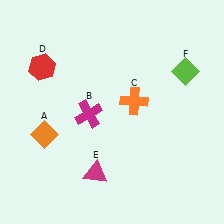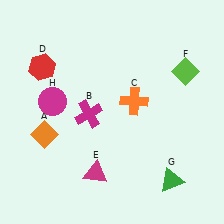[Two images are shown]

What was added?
A green triangle (G), a magenta circle (H) were added in Image 2.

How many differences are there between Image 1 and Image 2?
There are 2 differences between the two images.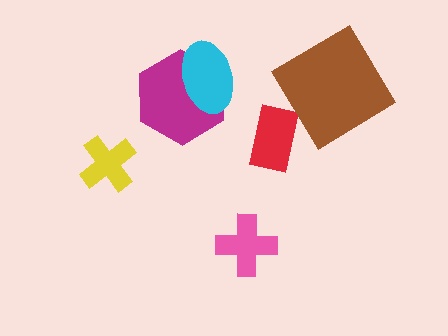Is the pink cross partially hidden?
No, no other shape covers it.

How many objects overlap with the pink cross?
0 objects overlap with the pink cross.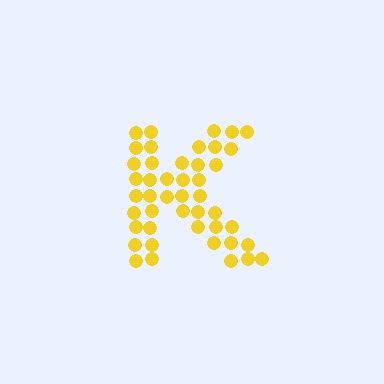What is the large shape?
The large shape is the letter K.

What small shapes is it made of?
It is made of small circles.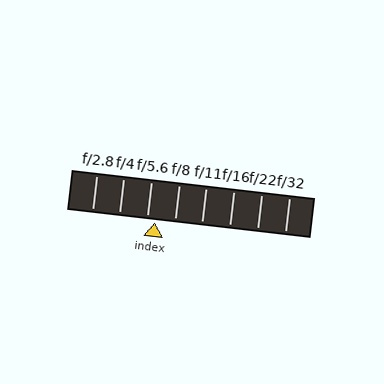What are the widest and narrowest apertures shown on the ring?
The widest aperture shown is f/2.8 and the narrowest is f/32.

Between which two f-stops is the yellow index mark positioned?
The index mark is between f/5.6 and f/8.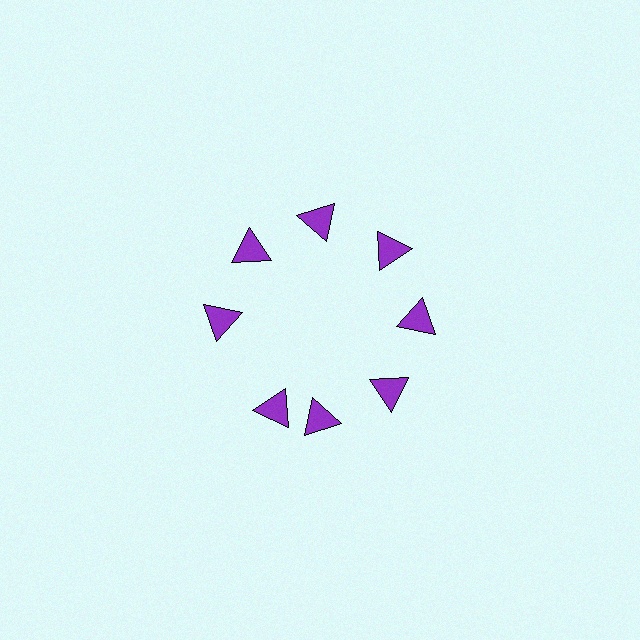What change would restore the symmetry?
The symmetry would be restored by rotating it back into even spacing with its neighbors so that all 8 triangles sit at equal angles and equal distance from the center.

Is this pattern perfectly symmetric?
No. The 8 purple triangles are arranged in a ring, but one element near the 8 o'clock position is rotated out of alignment along the ring, breaking the 8-fold rotational symmetry.